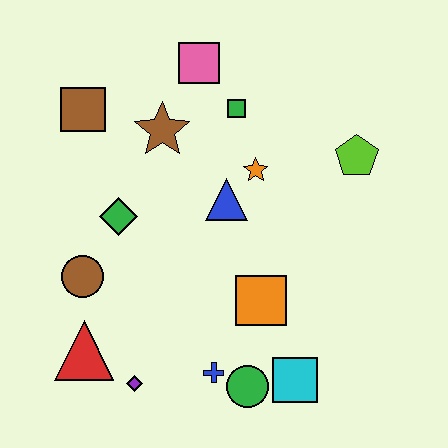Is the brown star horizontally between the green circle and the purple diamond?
Yes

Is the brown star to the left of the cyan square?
Yes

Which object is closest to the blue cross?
The green circle is closest to the blue cross.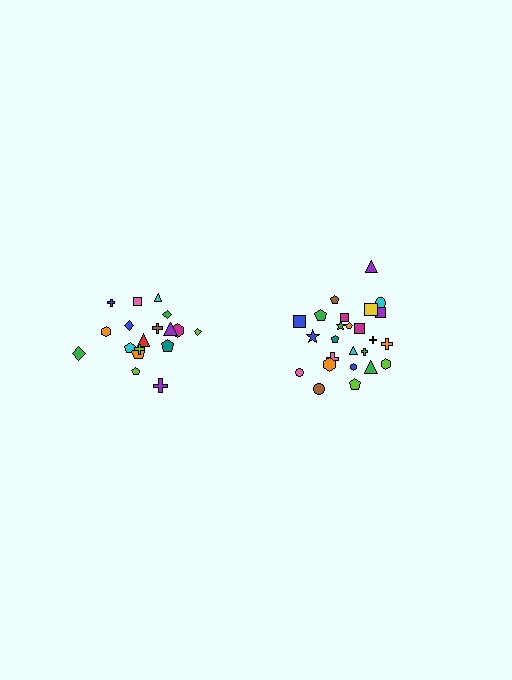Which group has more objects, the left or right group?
The right group.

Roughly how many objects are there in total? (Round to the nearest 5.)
Roughly 45 objects in total.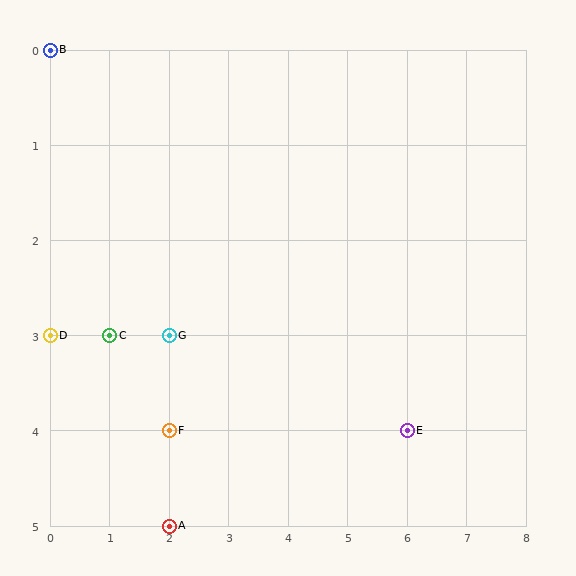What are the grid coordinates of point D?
Point D is at grid coordinates (0, 3).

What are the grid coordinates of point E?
Point E is at grid coordinates (6, 4).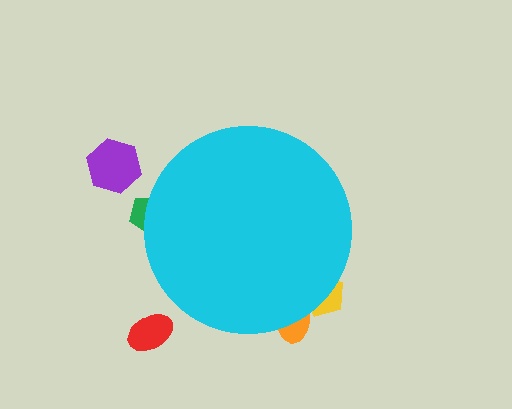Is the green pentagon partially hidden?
Yes, the green pentagon is partially hidden behind the cyan circle.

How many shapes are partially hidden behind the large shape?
3 shapes are partially hidden.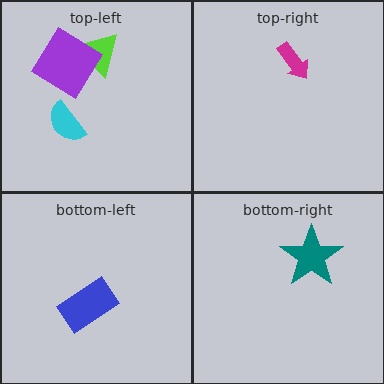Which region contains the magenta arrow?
The top-right region.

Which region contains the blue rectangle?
The bottom-left region.